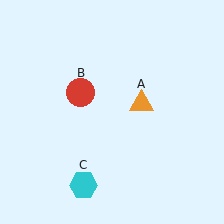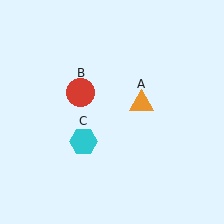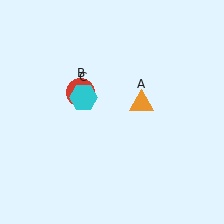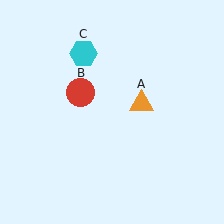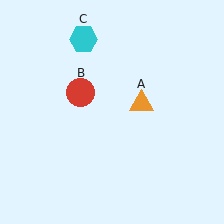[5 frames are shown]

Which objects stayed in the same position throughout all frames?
Orange triangle (object A) and red circle (object B) remained stationary.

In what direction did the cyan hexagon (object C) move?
The cyan hexagon (object C) moved up.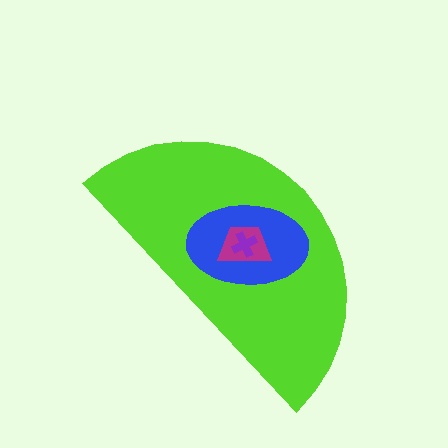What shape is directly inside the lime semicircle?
The blue ellipse.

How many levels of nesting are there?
4.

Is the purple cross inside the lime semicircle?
Yes.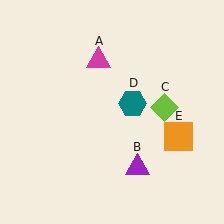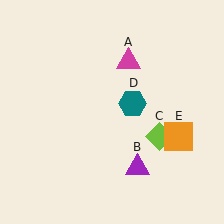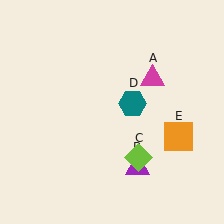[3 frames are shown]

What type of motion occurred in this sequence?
The magenta triangle (object A), lime diamond (object C) rotated clockwise around the center of the scene.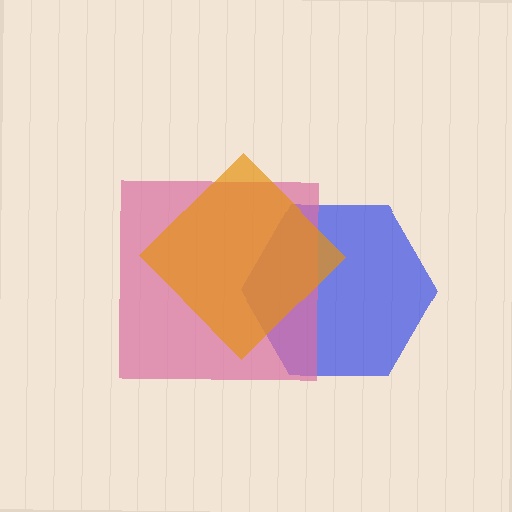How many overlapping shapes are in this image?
There are 3 overlapping shapes in the image.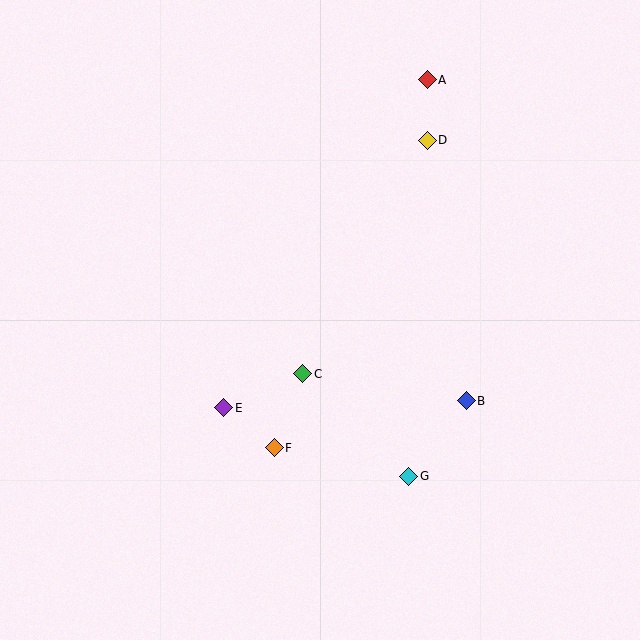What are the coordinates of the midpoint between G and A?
The midpoint between G and A is at (418, 278).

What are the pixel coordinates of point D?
Point D is at (427, 140).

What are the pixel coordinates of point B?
Point B is at (466, 401).